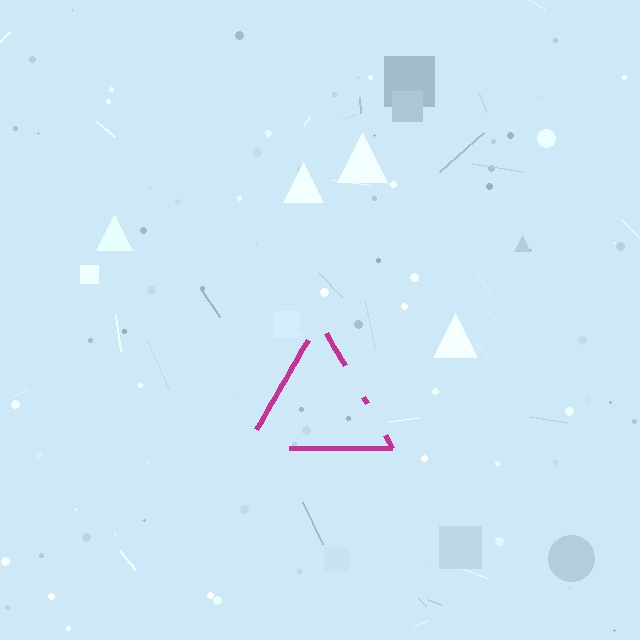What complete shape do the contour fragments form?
The contour fragments form a triangle.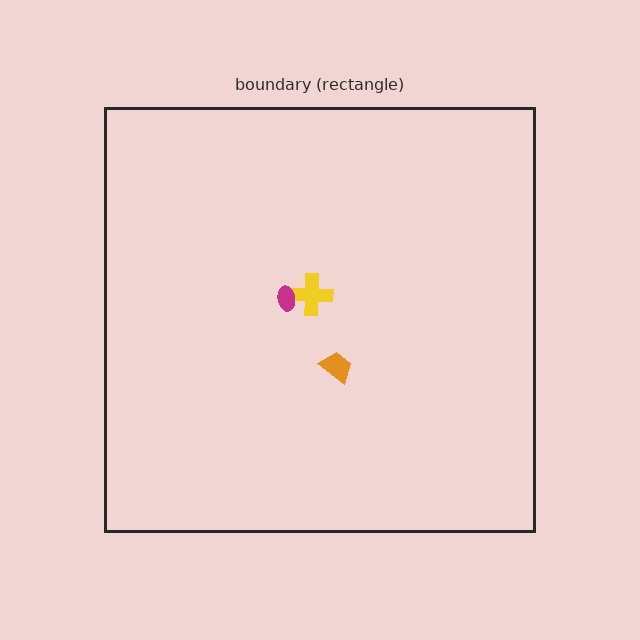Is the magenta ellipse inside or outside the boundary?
Inside.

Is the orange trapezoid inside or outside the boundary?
Inside.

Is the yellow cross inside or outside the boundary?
Inside.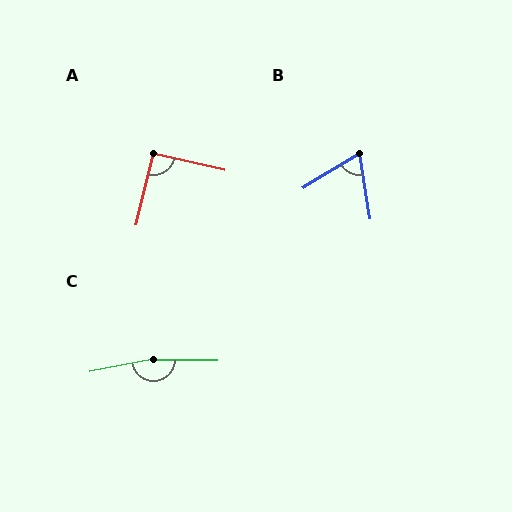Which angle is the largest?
C, at approximately 168 degrees.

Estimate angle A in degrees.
Approximately 91 degrees.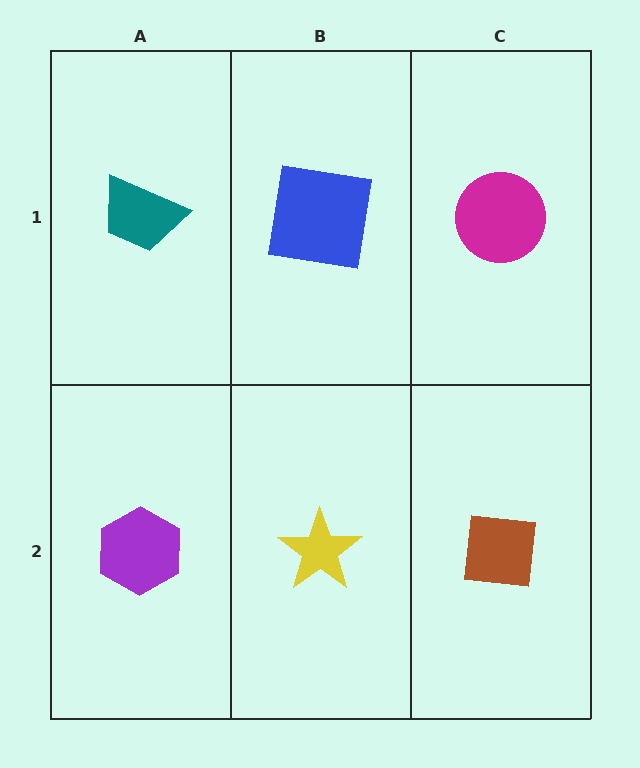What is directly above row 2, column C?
A magenta circle.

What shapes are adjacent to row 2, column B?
A blue square (row 1, column B), a purple hexagon (row 2, column A), a brown square (row 2, column C).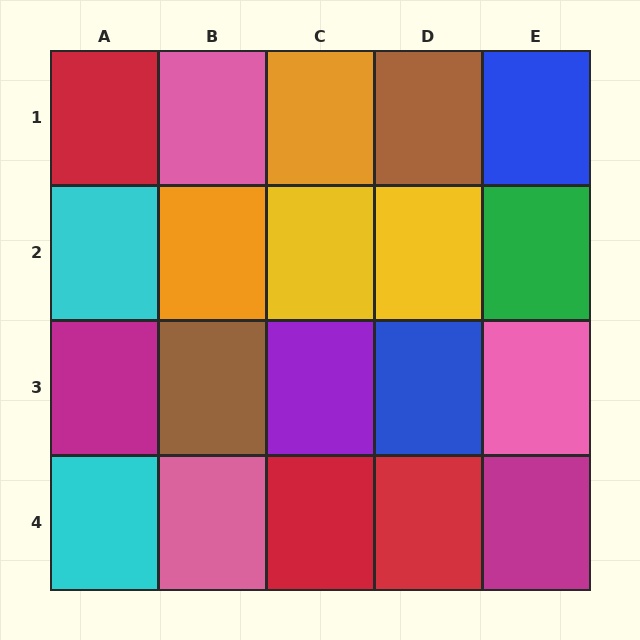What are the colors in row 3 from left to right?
Magenta, brown, purple, blue, pink.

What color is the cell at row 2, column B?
Orange.